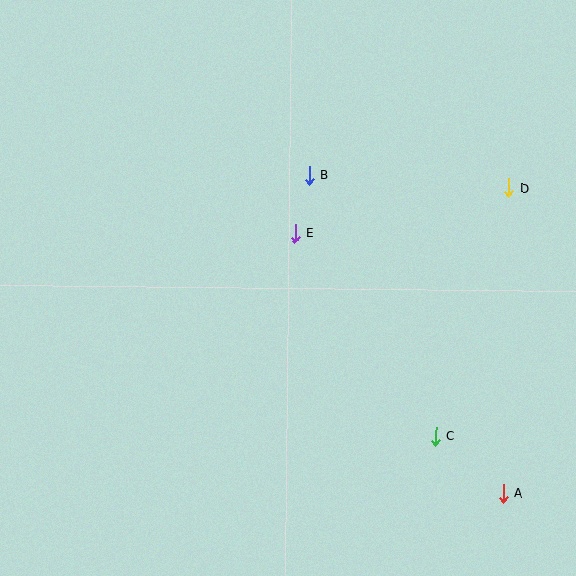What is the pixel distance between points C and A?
The distance between C and A is 89 pixels.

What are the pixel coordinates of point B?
Point B is at (310, 175).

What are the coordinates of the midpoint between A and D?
The midpoint between A and D is at (506, 341).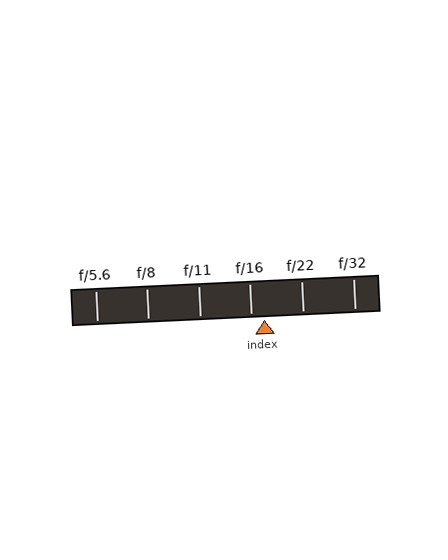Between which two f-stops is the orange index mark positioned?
The index mark is between f/16 and f/22.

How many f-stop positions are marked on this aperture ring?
There are 6 f-stop positions marked.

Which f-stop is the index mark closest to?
The index mark is closest to f/16.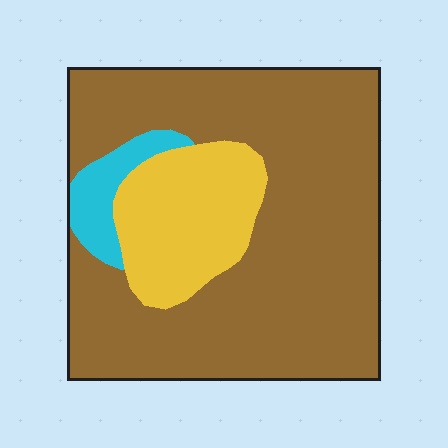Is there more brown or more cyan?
Brown.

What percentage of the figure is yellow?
Yellow takes up about one fifth (1/5) of the figure.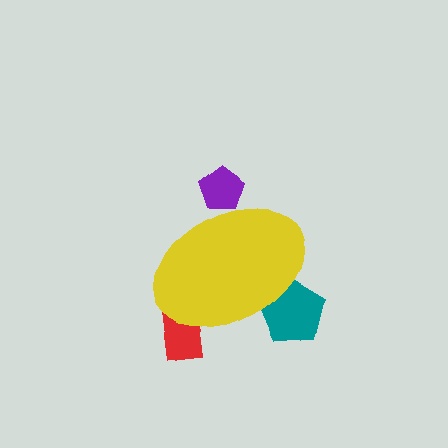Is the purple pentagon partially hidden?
Yes, the purple pentagon is partially hidden behind the yellow ellipse.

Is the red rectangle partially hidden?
Yes, the red rectangle is partially hidden behind the yellow ellipse.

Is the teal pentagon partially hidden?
Yes, the teal pentagon is partially hidden behind the yellow ellipse.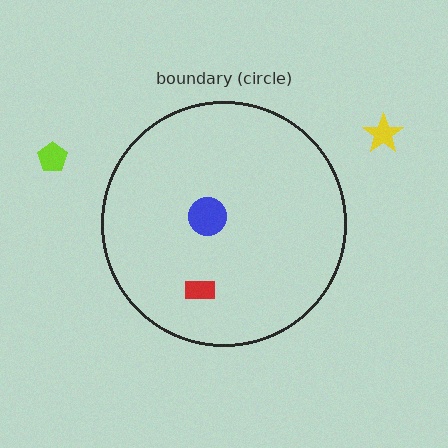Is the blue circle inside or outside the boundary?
Inside.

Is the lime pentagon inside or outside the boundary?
Outside.